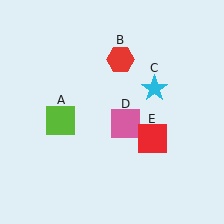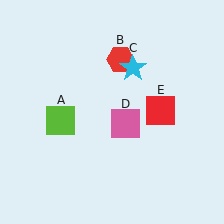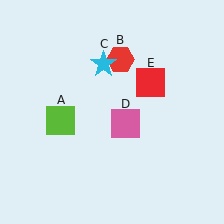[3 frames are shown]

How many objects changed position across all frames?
2 objects changed position: cyan star (object C), red square (object E).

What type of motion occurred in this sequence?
The cyan star (object C), red square (object E) rotated counterclockwise around the center of the scene.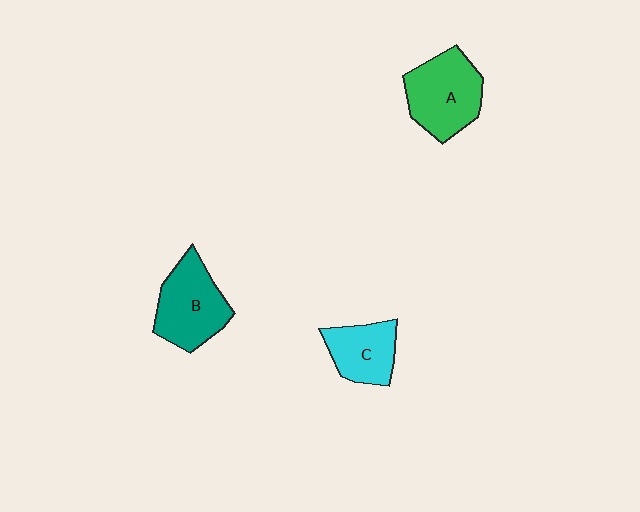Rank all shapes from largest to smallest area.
From largest to smallest: A (green), B (teal), C (cyan).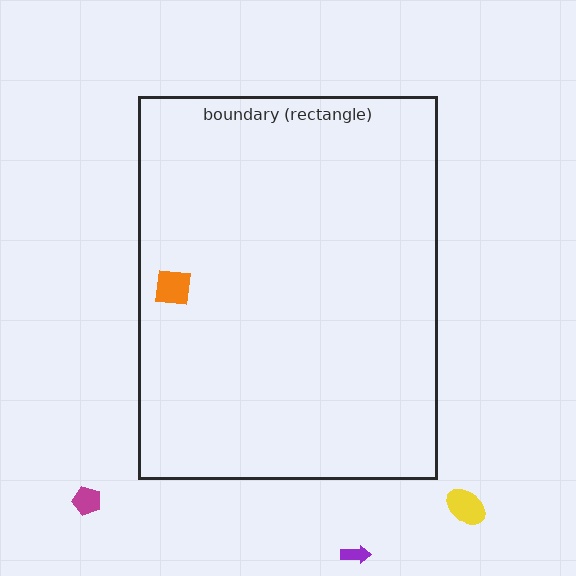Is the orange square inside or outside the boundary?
Inside.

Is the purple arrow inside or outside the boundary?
Outside.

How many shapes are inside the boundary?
1 inside, 3 outside.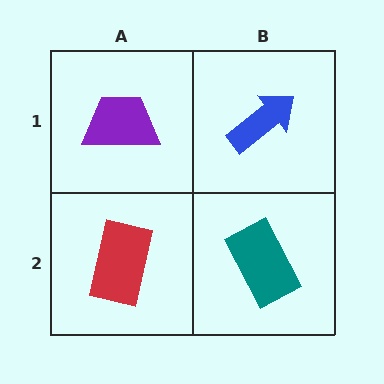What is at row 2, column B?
A teal rectangle.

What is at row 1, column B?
A blue arrow.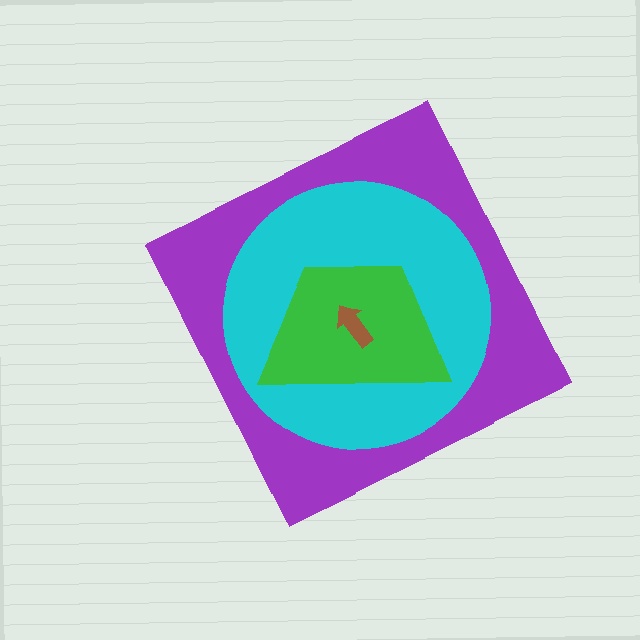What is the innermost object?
The brown arrow.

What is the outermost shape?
The purple diamond.